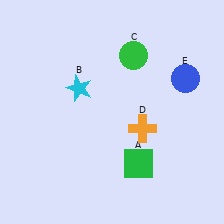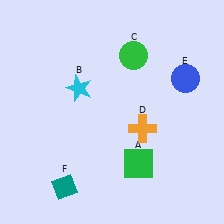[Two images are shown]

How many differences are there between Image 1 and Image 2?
There is 1 difference between the two images.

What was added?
A teal diamond (F) was added in Image 2.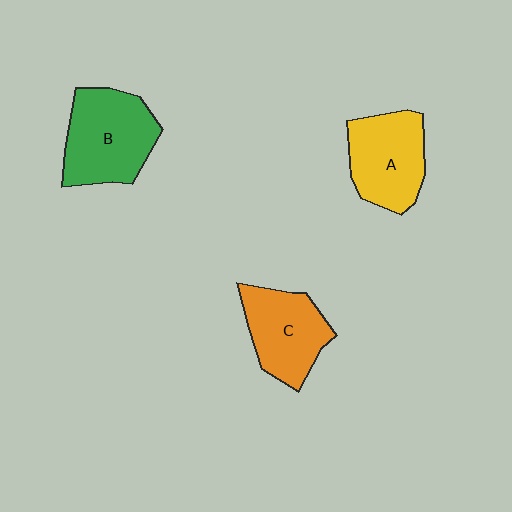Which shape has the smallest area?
Shape C (orange).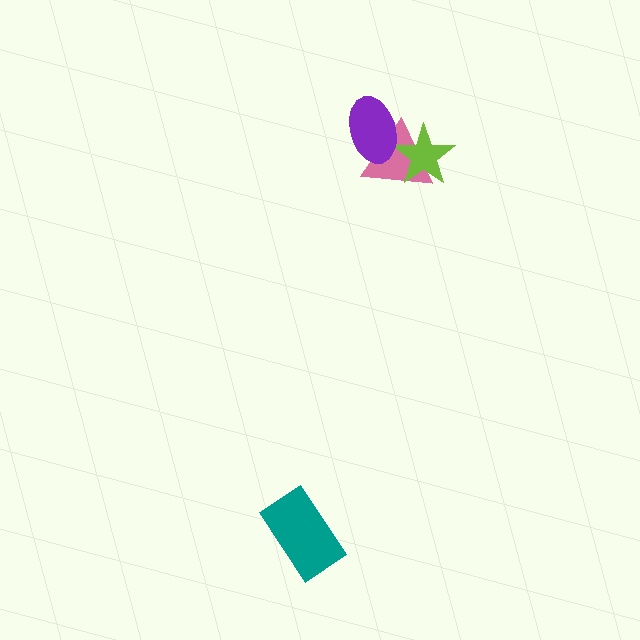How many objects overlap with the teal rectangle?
0 objects overlap with the teal rectangle.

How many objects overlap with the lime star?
2 objects overlap with the lime star.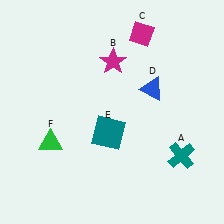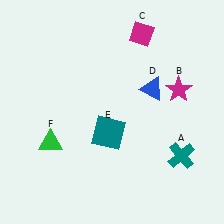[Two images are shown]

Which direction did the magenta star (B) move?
The magenta star (B) moved right.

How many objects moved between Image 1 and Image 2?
1 object moved between the two images.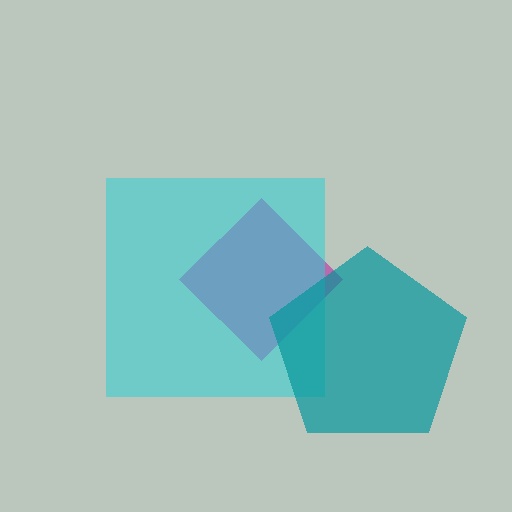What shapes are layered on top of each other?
The layered shapes are: a magenta diamond, a cyan square, a teal pentagon.